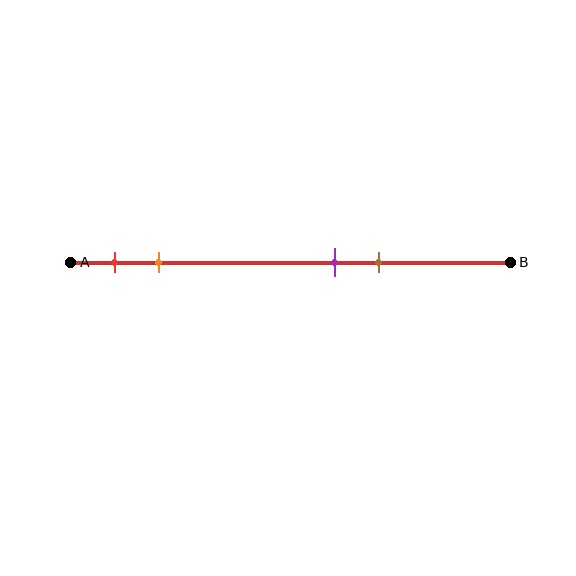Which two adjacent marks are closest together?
The purple and brown marks are the closest adjacent pair.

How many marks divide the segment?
There are 4 marks dividing the segment.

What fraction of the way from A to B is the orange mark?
The orange mark is approximately 20% (0.2) of the way from A to B.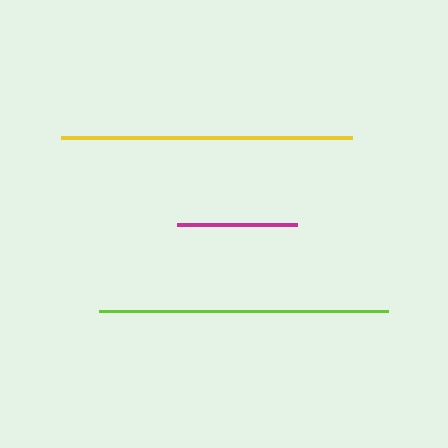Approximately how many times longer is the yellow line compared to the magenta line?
The yellow line is approximately 2.4 times the length of the magenta line.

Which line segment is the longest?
The yellow line is the longest at approximately 291 pixels.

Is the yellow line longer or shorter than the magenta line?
The yellow line is longer than the magenta line.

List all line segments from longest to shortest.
From longest to shortest: yellow, lime, magenta.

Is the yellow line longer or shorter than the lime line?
The yellow line is longer than the lime line.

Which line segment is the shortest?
The magenta line is the shortest at approximately 120 pixels.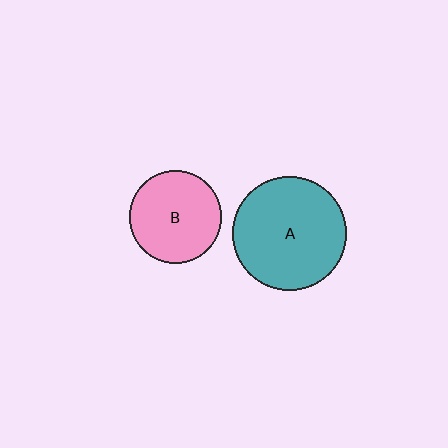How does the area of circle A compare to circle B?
Approximately 1.5 times.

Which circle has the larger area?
Circle A (teal).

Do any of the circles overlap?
No, none of the circles overlap.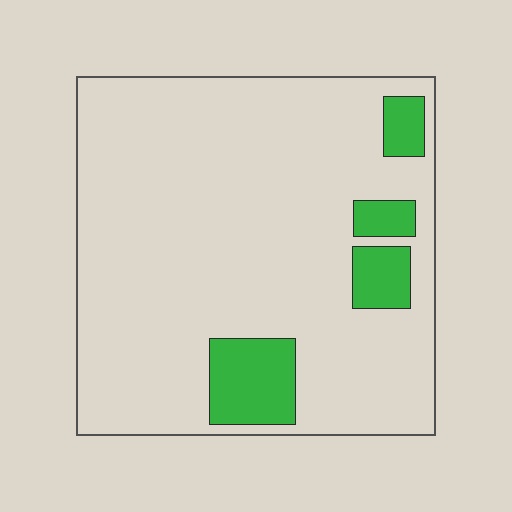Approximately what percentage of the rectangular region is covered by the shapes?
Approximately 10%.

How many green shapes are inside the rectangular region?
4.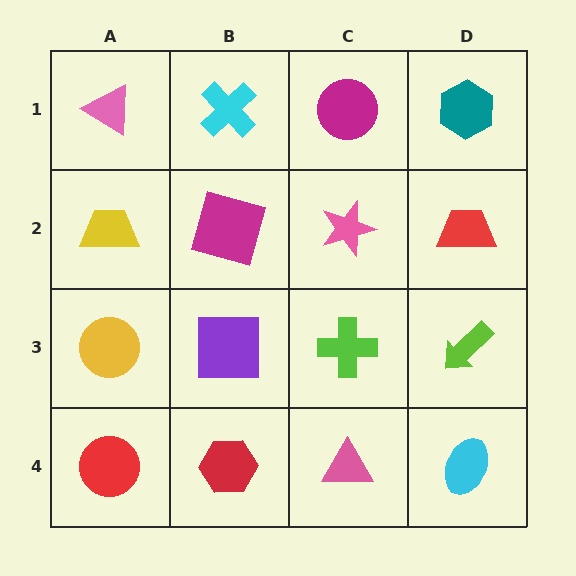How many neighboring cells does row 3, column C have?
4.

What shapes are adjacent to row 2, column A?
A pink triangle (row 1, column A), a yellow circle (row 3, column A), a magenta square (row 2, column B).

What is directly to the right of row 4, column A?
A red hexagon.